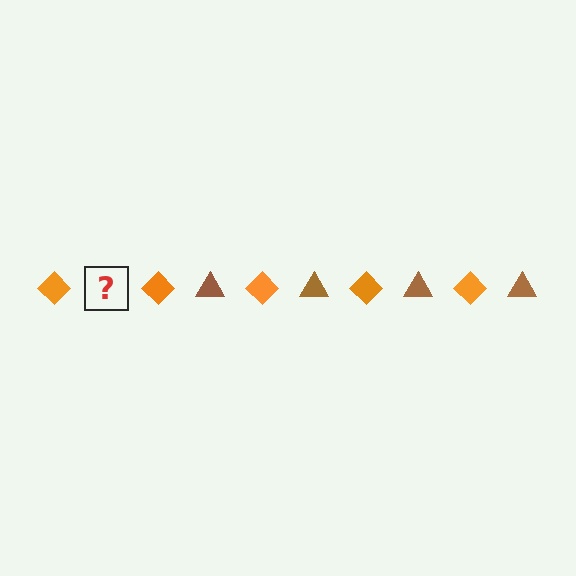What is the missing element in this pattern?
The missing element is a brown triangle.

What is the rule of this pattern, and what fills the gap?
The rule is that the pattern alternates between orange diamond and brown triangle. The gap should be filled with a brown triangle.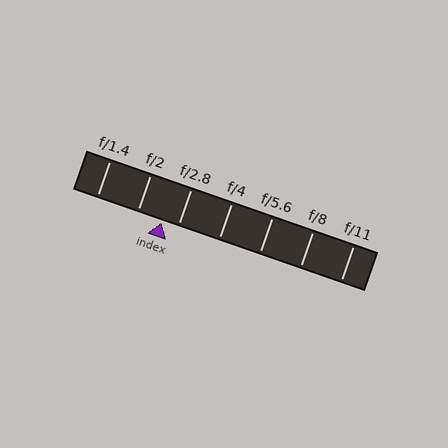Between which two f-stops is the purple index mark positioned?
The index mark is between f/2 and f/2.8.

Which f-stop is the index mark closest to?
The index mark is closest to f/2.8.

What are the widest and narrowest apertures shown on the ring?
The widest aperture shown is f/1.4 and the narrowest is f/11.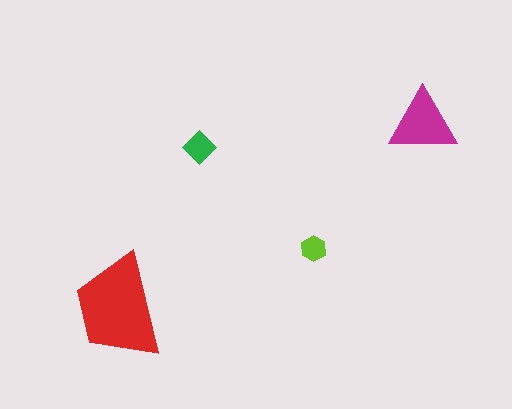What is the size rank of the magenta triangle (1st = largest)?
2nd.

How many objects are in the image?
There are 4 objects in the image.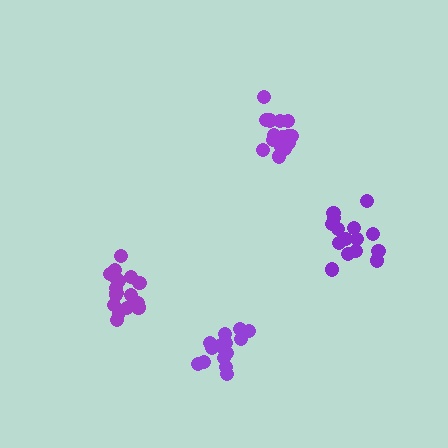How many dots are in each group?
Group 1: 16 dots, Group 2: 15 dots, Group 3: 17 dots, Group 4: 17 dots (65 total).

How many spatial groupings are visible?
There are 4 spatial groupings.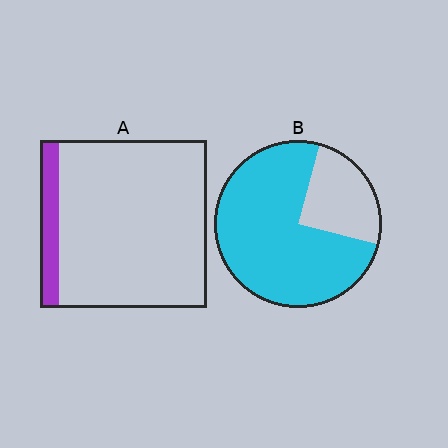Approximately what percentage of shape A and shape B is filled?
A is approximately 10% and B is approximately 75%.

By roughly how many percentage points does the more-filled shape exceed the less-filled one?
By roughly 65 percentage points (B over A).